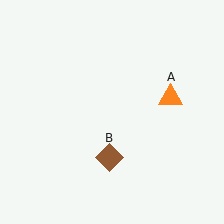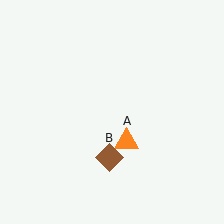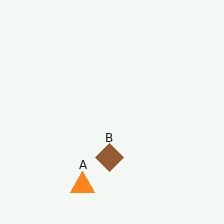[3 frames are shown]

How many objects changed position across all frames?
1 object changed position: orange triangle (object A).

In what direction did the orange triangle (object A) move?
The orange triangle (object A) moved down and to the left.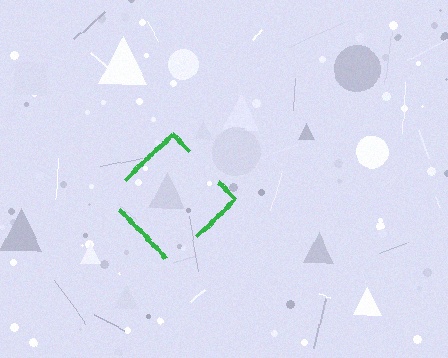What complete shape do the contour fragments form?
The contour fragments form a diamond.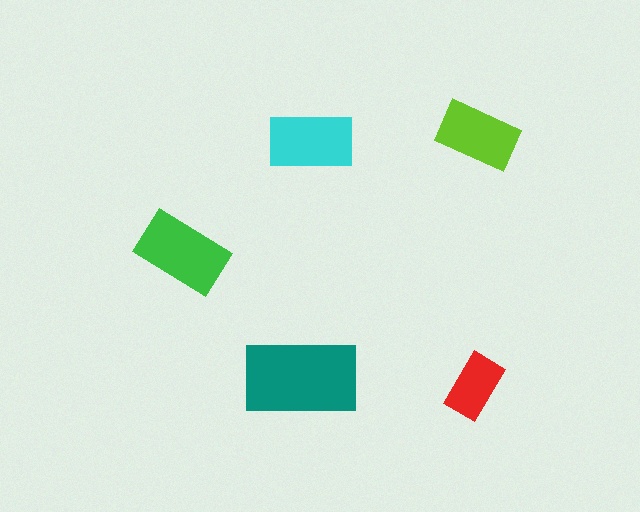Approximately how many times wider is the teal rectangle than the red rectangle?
About 2 times wider.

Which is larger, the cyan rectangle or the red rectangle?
The cyan one.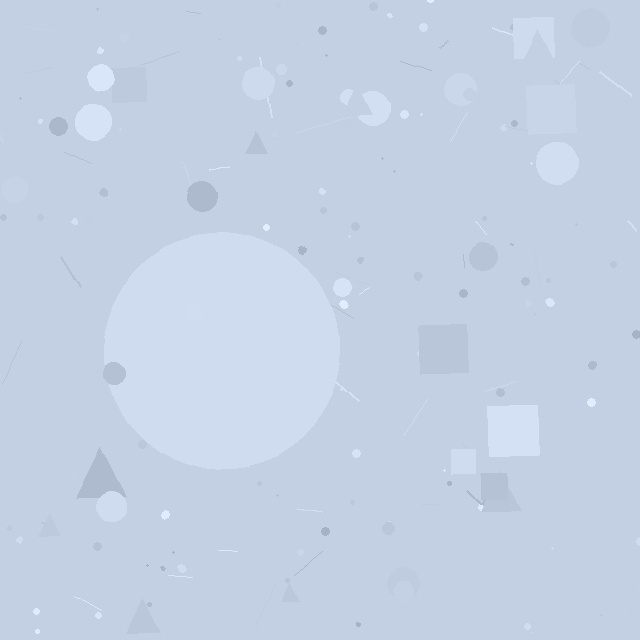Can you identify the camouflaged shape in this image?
The camouflaged shape is a circle.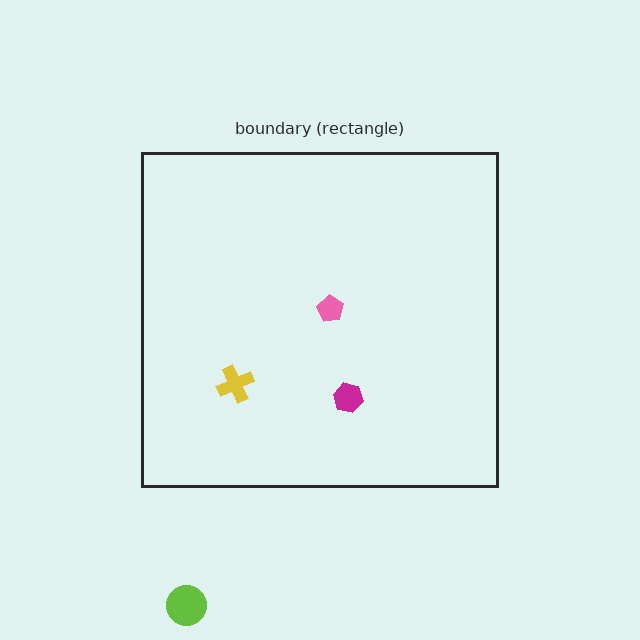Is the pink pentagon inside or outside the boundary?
Inside.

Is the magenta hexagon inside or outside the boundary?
Inside.